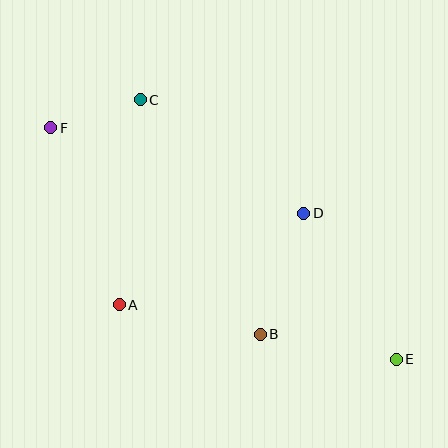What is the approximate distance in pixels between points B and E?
The distance between B and E is approximately 139 pixels.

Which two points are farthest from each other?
Points E and F are farthest from each other.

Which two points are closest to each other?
Points C and F are closest to each other.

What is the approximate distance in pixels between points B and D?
The distance between B and D is approximately 129 pixels.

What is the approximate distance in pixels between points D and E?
The distance between D and E is approximately 173 pixels.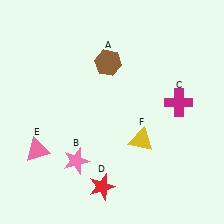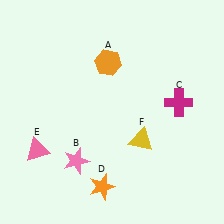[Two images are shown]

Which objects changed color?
A changed from brown to orange. D changed from red to orange.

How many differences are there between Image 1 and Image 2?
There are 2 differences between the two images.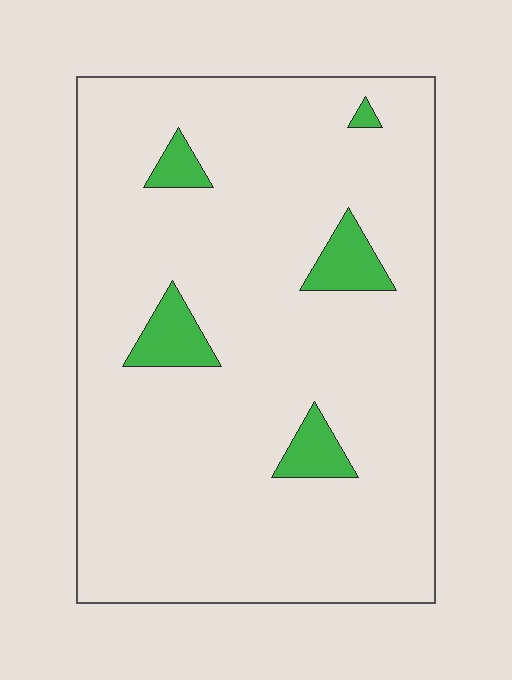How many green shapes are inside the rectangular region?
5.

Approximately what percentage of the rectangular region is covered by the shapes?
Approximately 10%.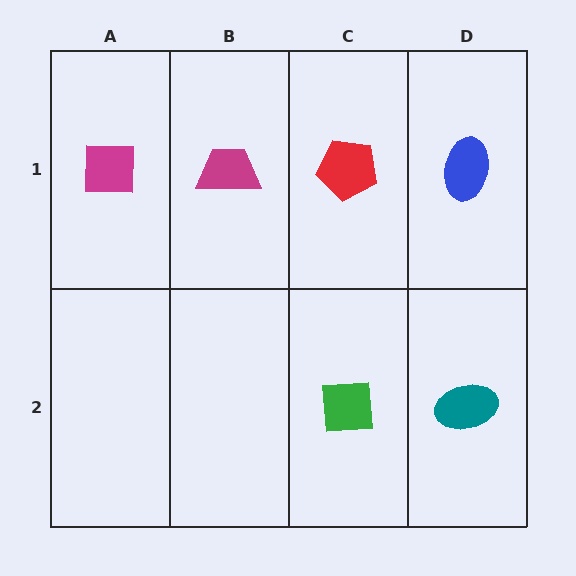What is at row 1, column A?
A magenta square.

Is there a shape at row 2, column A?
No, that cell is empty.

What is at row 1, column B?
A magenta trapezoid.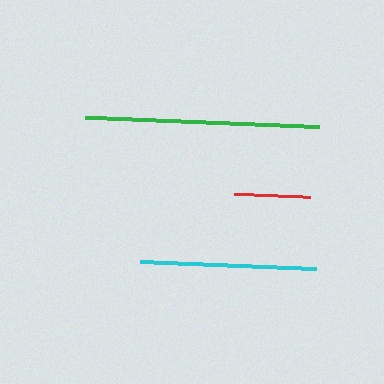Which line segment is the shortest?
The red line is the shortest at approximately 76 pixels.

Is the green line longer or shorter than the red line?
The green line is longer than the red line.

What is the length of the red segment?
The red segment is approximately 76 pixels long.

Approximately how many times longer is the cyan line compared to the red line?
The cyan line is approximately 2.3 times the length of the red line.